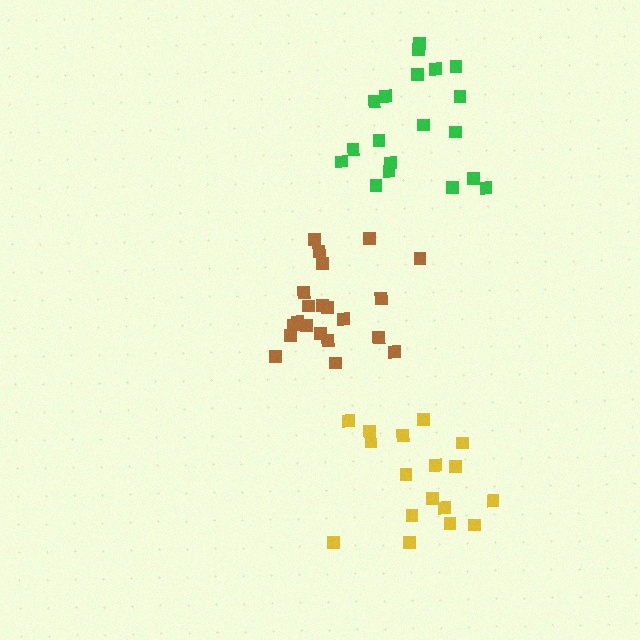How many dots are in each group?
Group 1: 21 dots, Group 2: 17 dots, Group 3: 19 dots (57 total).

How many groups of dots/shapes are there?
There are 3 groups.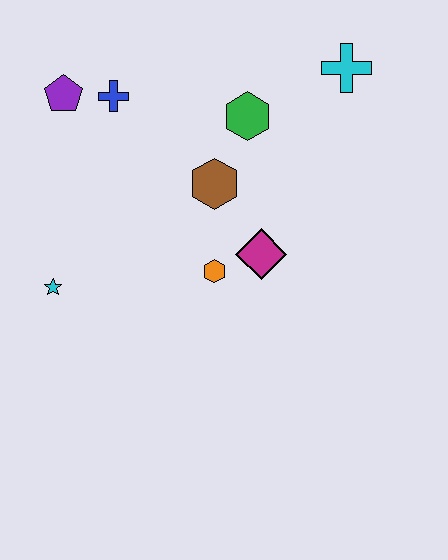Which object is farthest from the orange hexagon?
The cyan cross is farthest from the orange hexagon.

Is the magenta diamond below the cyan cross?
Yes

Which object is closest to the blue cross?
The purple pentagon is closest to the blue cross.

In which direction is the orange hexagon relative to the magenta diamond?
The orange hexagon is to the left of the magenta diamond.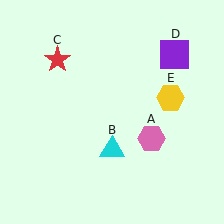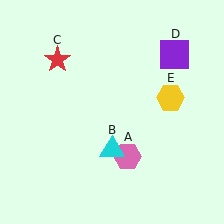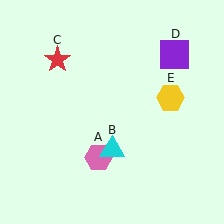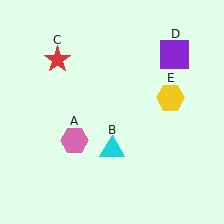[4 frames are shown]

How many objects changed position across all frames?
1 object changed position: pink hexagon (object A).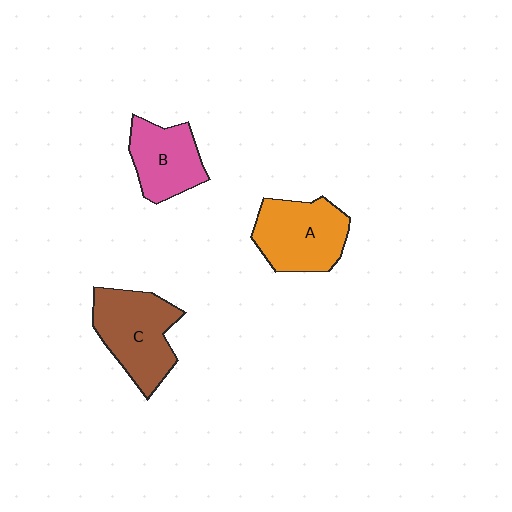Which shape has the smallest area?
Shape B (pink).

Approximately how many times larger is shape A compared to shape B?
Approximately 1.2 times.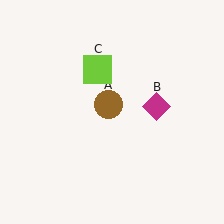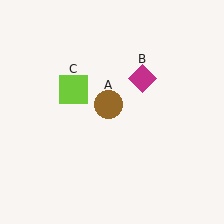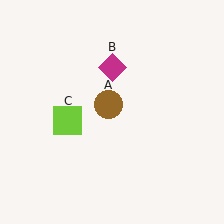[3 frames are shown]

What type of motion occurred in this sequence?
The magenta diamond (object B), lime square (object C) rotated counterclockwise around the center of the scene.